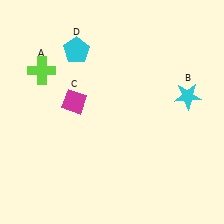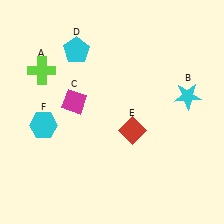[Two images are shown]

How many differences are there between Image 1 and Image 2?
There are 2 differences between the two images.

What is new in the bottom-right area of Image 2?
A red diamond (E) was added in the bottom-right area of Image 2.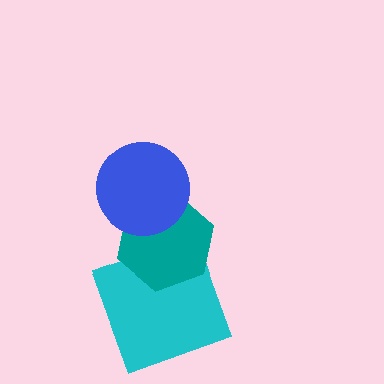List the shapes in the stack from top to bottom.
From top to bottom: the blue circle, the teal hexagon, the cyan square.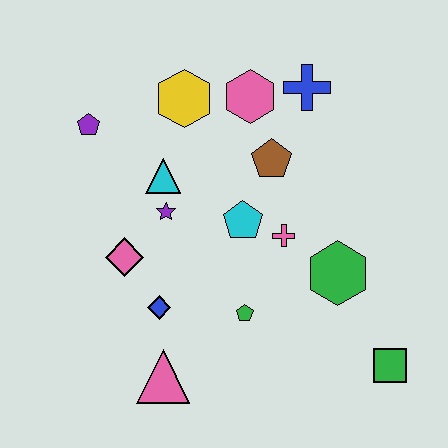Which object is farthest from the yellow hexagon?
The green square is farthest from the yellow hexagon.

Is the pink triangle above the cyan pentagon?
No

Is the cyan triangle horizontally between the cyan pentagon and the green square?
No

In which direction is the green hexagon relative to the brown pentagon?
The green hexagon is below the brown pentagon.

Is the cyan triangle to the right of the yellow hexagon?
No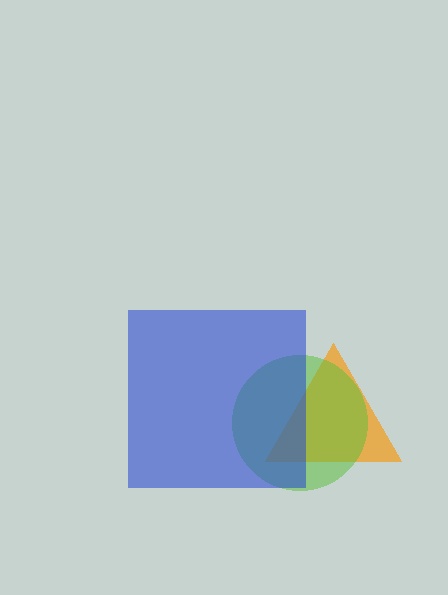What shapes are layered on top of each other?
The layered shapes are: an orange triangle, a lime circle, a blue square.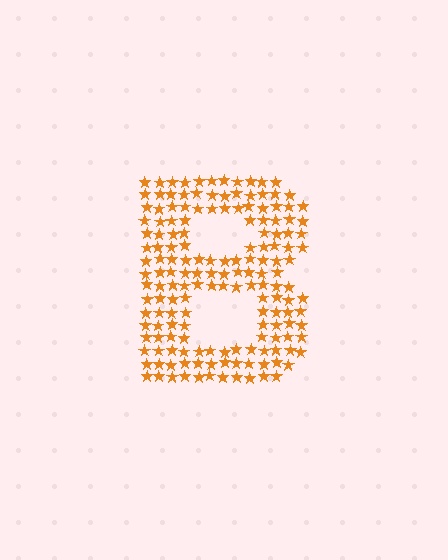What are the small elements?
The small elements are stars.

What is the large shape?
The large shape is the letter B.